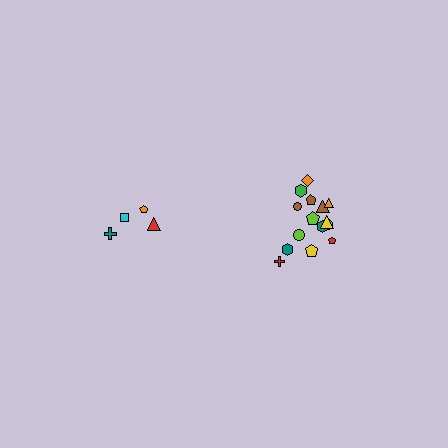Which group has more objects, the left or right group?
The right group.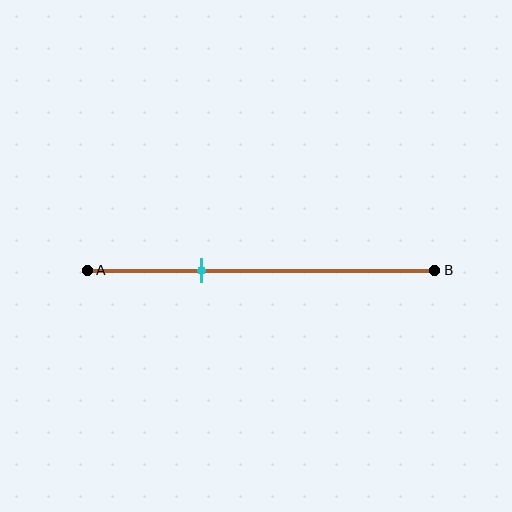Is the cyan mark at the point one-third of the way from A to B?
Yes, the mark is approximately at the one-third point.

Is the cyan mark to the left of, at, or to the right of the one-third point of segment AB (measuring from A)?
The cyan mark is approximately at the one-third point of segment AB.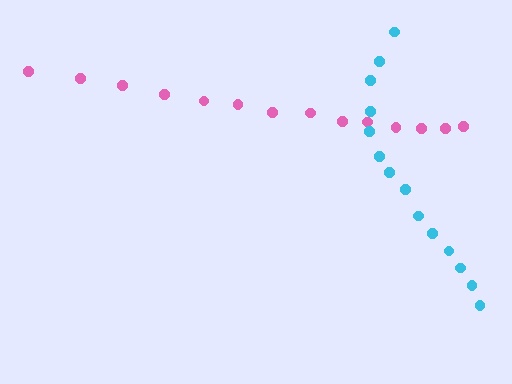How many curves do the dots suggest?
There are 2 distinct paths.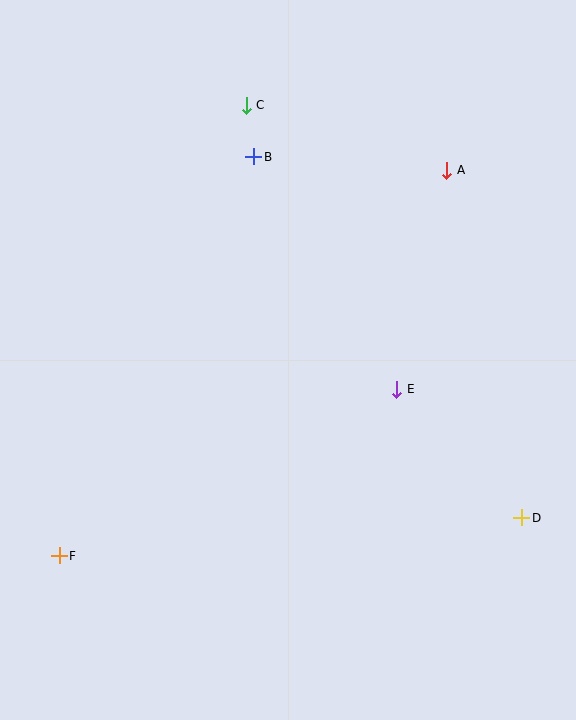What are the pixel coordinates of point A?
Point A is at (447, 170).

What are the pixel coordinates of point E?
Point E is at (397, 389).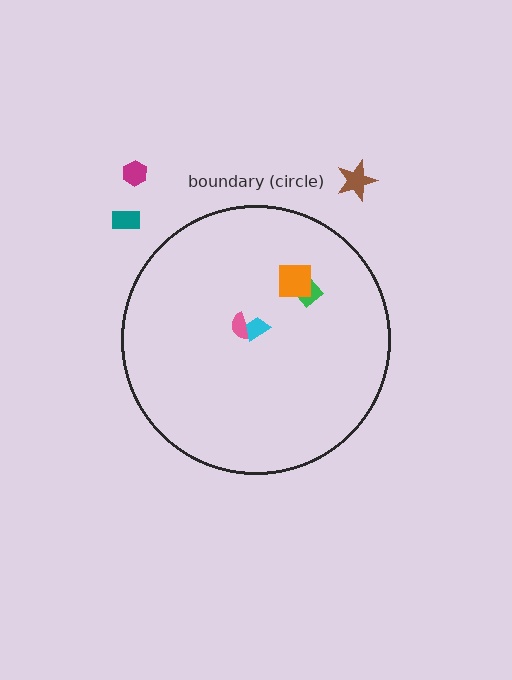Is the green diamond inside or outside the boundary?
Inside.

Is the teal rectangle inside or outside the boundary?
Outside.